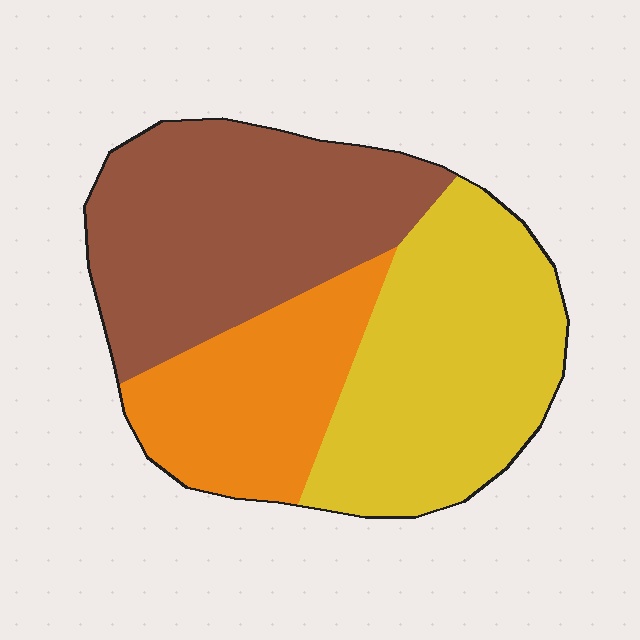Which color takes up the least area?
Orange, at roughly 25%.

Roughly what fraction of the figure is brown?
Brown takes up about three eighths (3/8) of the figure.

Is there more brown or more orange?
Brown.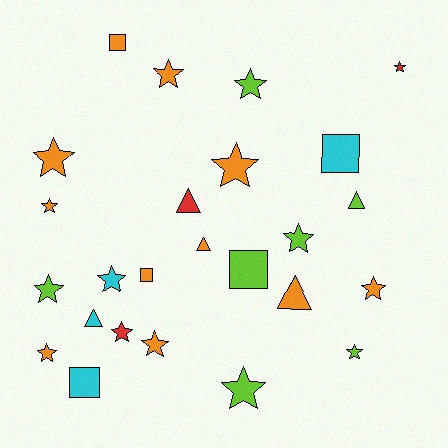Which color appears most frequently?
Orange, with 11 objects.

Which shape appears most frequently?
Star, with 15 objects.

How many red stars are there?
There are 2 red stars.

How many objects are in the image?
There are 25 objects.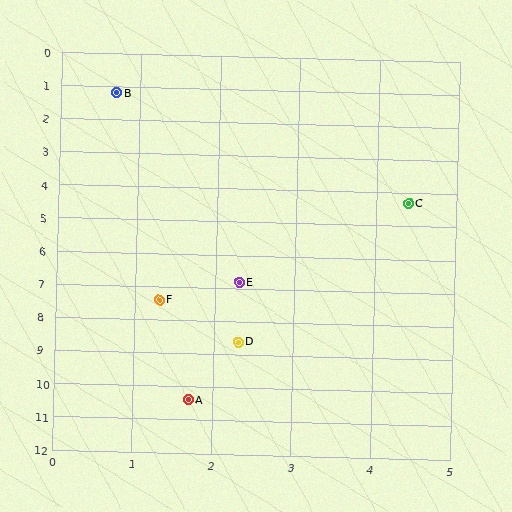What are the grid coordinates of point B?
Point B is at approximately (0.7, 1.2).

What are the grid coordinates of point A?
Point A is at approximately (1.7, 10.4).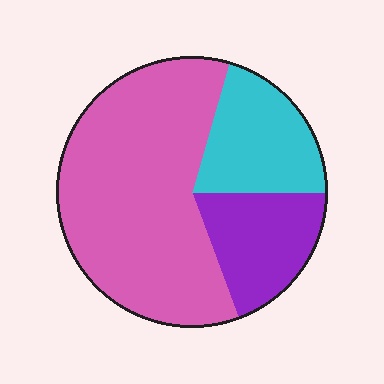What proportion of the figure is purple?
Purple takes up less than a quarter of the figure.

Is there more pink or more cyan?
Pink.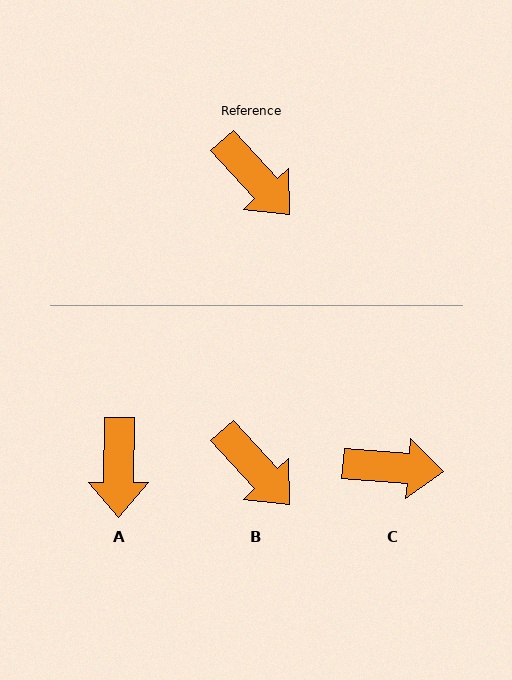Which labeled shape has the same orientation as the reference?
B.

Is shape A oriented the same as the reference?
No, it is off by about 43 degrees.